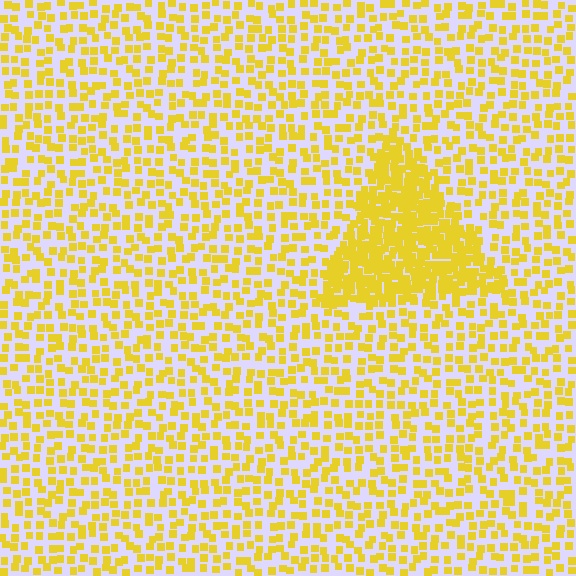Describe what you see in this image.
The image contains small yellow elements arranged at two different densities. A triangle-shaped region is visible where the elements are more densely packed than the surrounding area.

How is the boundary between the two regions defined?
The boundary is defined by a change in element density (approximately 2.6x ratio). All elements are the same color, size, and shape.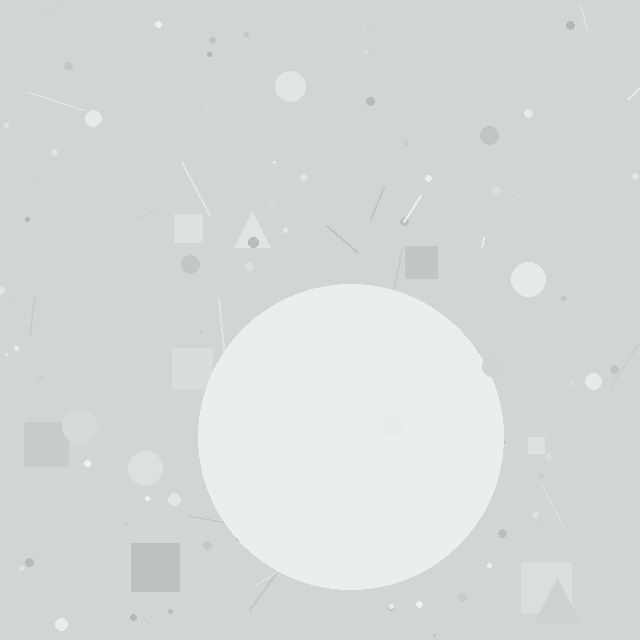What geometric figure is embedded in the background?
A circle is embedded in the background.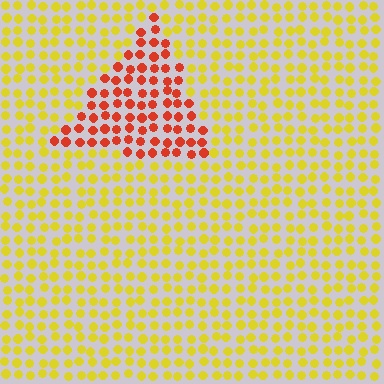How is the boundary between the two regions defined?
The boundary is defined purely by a slight shift in hue (about 51 degrees). Spacing, size, and orientation are identical on both sides.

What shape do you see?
I see a triangle.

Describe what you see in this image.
The image is filled with small yellow elements in a uniform arrangement. A triangle-shaped region is visible where the elements are tinted to a slightly different hue, forming a subtle color boundary.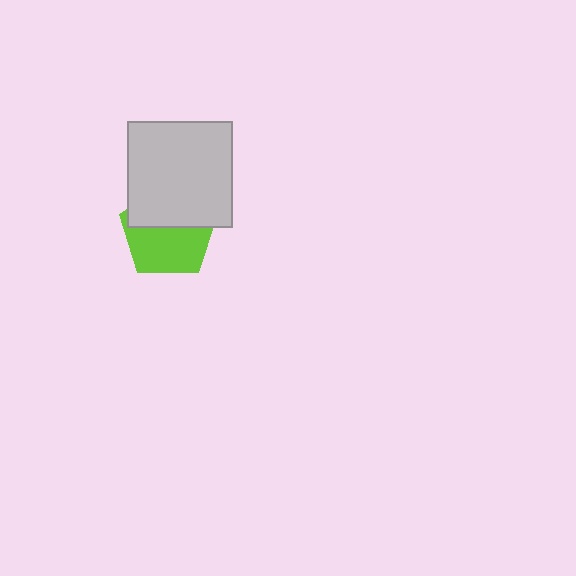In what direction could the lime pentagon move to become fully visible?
The lime pentagon could move down. That would shift it out from behind the light gray square entirely.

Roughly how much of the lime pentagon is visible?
About half of it is visible (roughly 56%).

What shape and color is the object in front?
The object in front is a light gray square.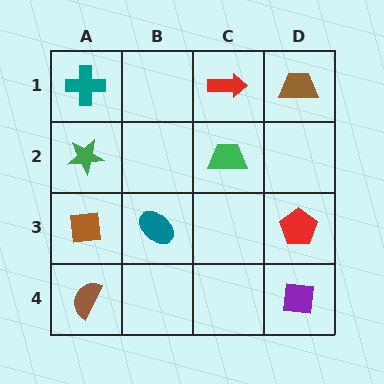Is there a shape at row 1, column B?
No, that cell is empty.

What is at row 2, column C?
A green trapezoid.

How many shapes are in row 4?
2 shapes.